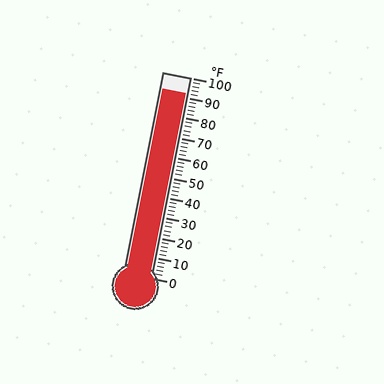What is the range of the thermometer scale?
The thermometer scale ranges from 0°F to 100°F.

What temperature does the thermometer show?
The thermometer shows approximately 92°F.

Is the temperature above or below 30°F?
The temperature is above 30°F.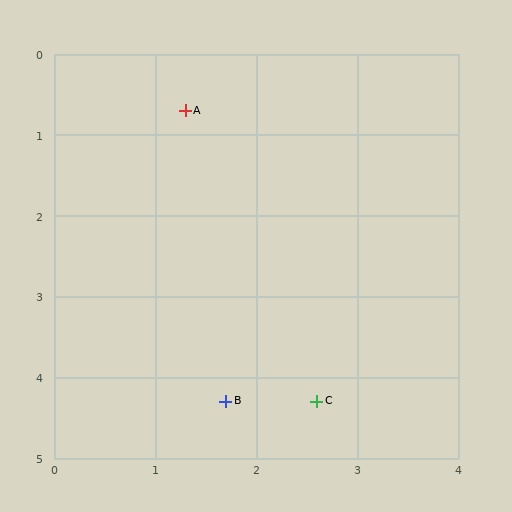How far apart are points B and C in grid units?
Points B and C are about 0.9 grid units apart.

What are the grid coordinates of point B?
Point B is at approximately (1.7, 4.3).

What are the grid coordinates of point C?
Point C is at approximately (2.6, 4.3).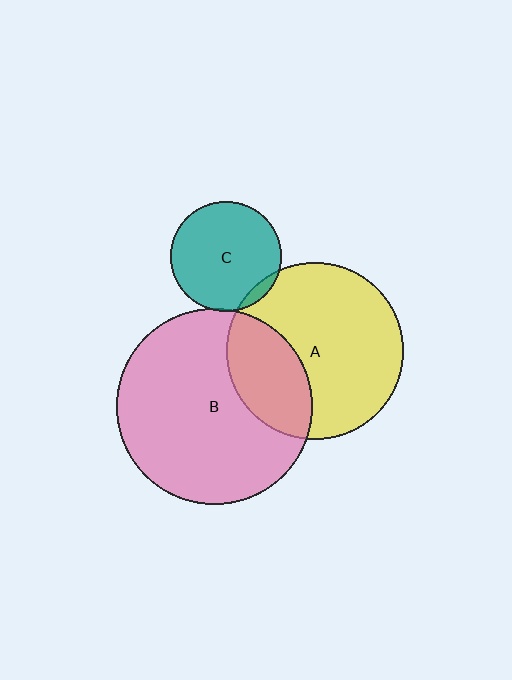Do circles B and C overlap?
Yes.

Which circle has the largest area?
Circle B (pink).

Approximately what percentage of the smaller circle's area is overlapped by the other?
Approximately 5%.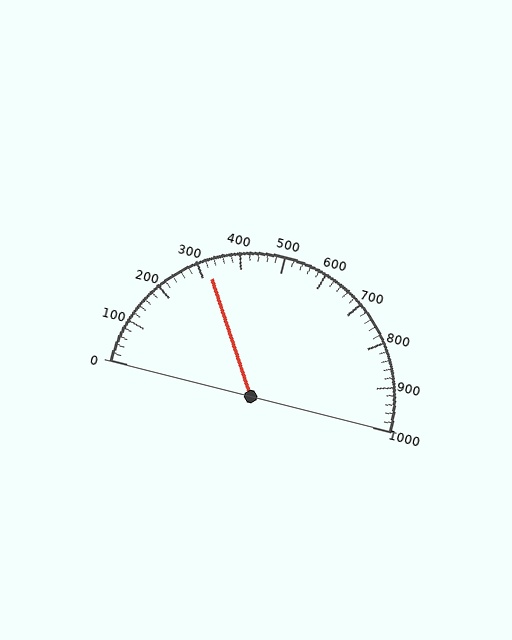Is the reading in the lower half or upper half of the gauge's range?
The reading is in the lower half of the range (0 to 1000).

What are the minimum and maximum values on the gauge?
The gauge ranges from 0 to 1000.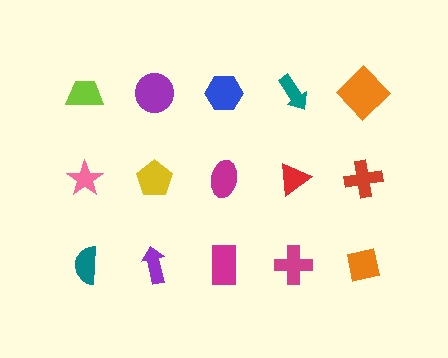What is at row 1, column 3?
A blue hexagon.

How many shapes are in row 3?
5 shapes.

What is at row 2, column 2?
A yellow pentagon.